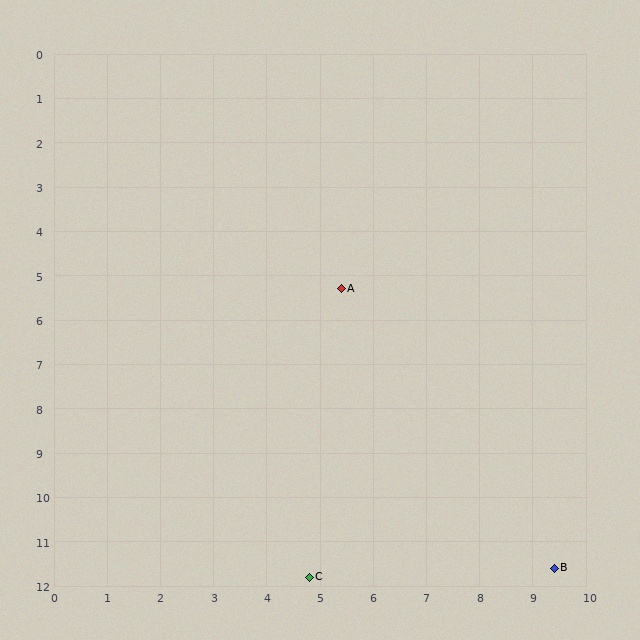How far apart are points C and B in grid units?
Points C and B are about 4.6 grid units apart.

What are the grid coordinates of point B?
Point B is at approximately (9.4, 11.6).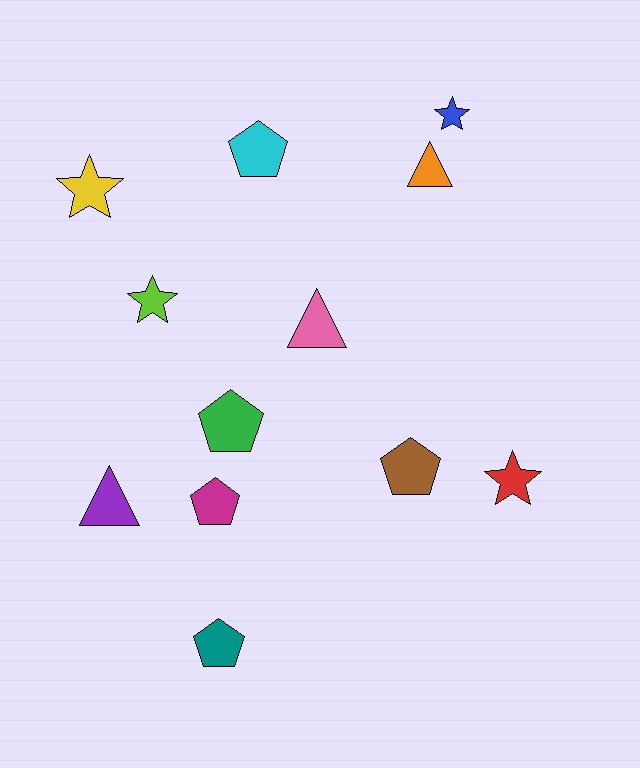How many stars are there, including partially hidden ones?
There are 4 stars.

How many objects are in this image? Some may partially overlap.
There are 12 objects.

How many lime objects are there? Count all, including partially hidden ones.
There is 1 lime object.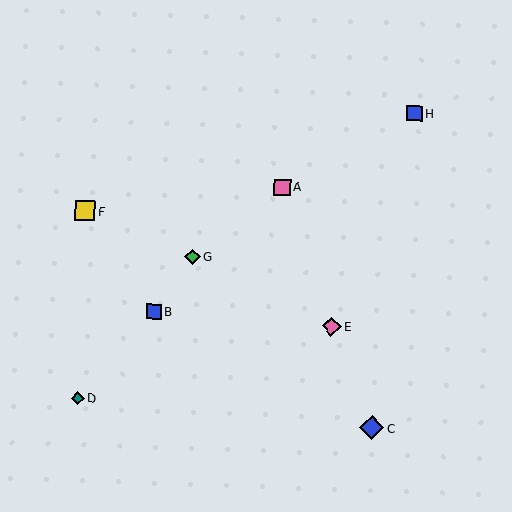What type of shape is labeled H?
Shape H is a blue square.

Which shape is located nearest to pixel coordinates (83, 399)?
The teal diamond (labeled D) at (78, 398) is nearest to that location.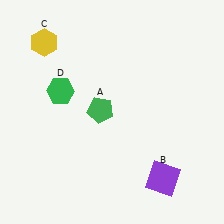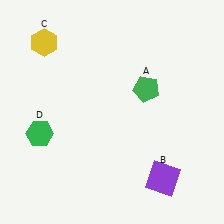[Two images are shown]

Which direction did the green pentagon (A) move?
The green pentagon (A) moved right.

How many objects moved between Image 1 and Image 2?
2 objects moved between the two images.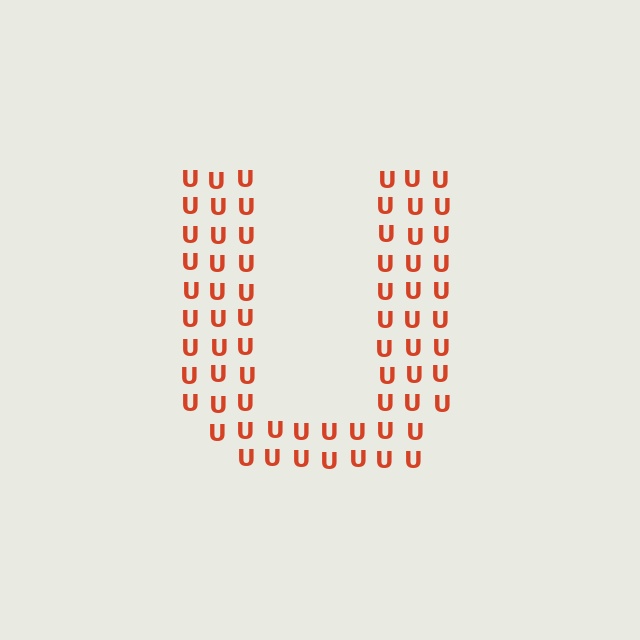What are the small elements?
The small elements are letter U's.